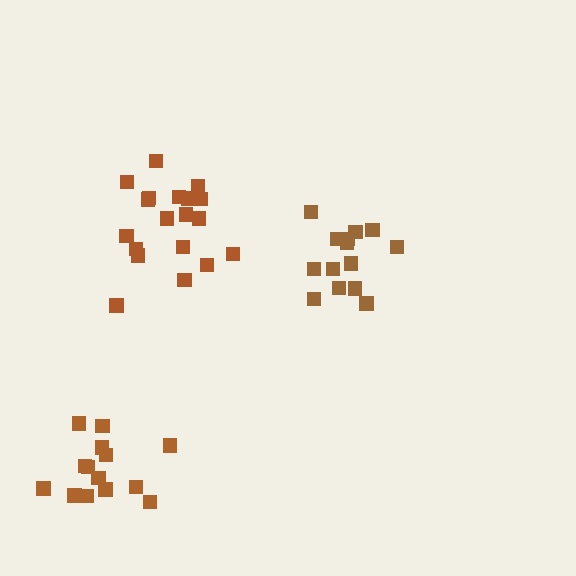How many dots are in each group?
Group 1: 14 dots, Group 2: 14 dots, Group 3: 19 dots (47 total).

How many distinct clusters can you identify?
There are 3 distinct clusters.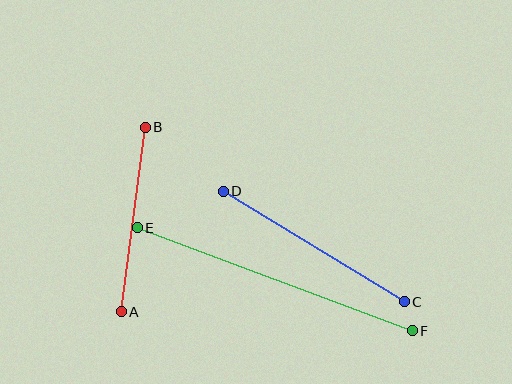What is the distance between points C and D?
The distance is approximately 212 pixels.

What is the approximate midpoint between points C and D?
The midpoint is at approximately (314, 247) pixels.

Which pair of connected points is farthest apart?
Points E and F are farthest apart.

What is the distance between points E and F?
The distance is approximately 294 pixels.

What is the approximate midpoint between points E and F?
The midpoint is at approximately (275, 279) pixels.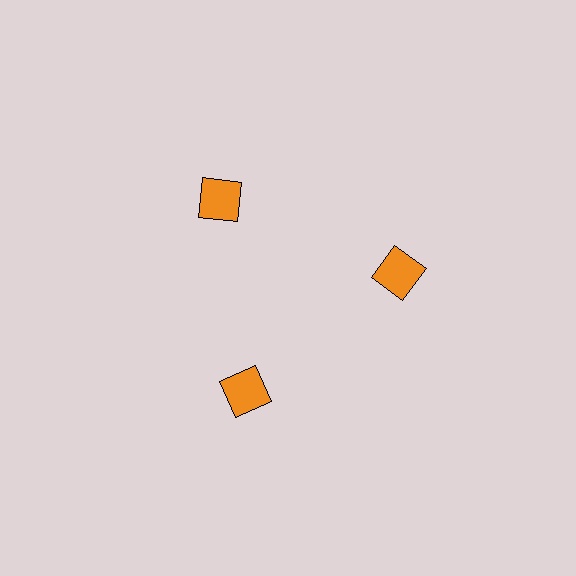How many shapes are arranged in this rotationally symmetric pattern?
There are 3 shapes, arranged in 3 groups of 1.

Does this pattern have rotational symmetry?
Yes, this pattern has 3-fold rotational symmetry. It looks the same after rotating 120 degrees around the center.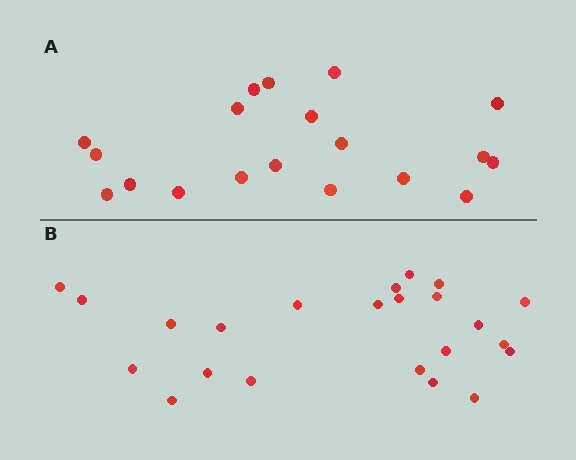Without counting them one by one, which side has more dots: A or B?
Region B (the bottom region) has more dots.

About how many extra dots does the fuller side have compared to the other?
Region B has about 4 more dots than region A.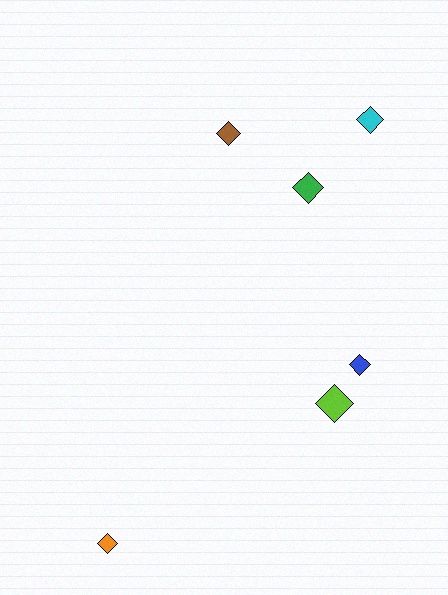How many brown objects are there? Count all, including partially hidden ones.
There is 1 brown object.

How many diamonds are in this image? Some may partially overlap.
There are 6 diamonds.